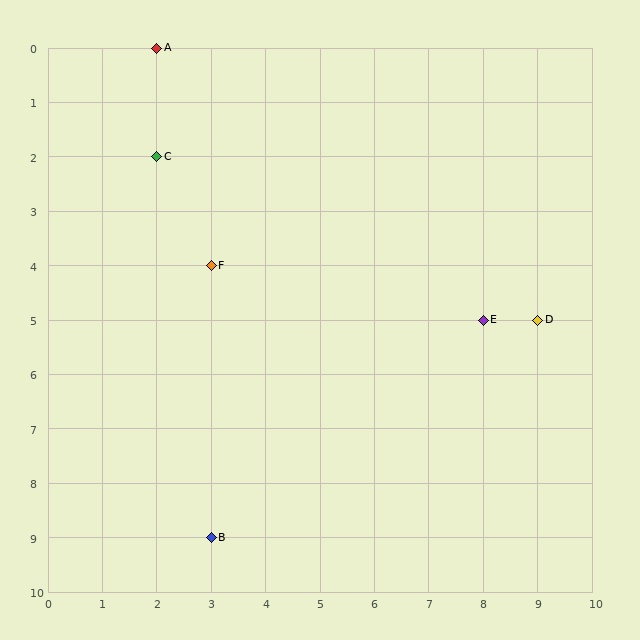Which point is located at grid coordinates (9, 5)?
Point D is at (9, 5).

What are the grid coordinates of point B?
Point B is at grid coordinates (3, 9).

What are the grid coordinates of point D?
Point D is at grid coordinates (9, 5).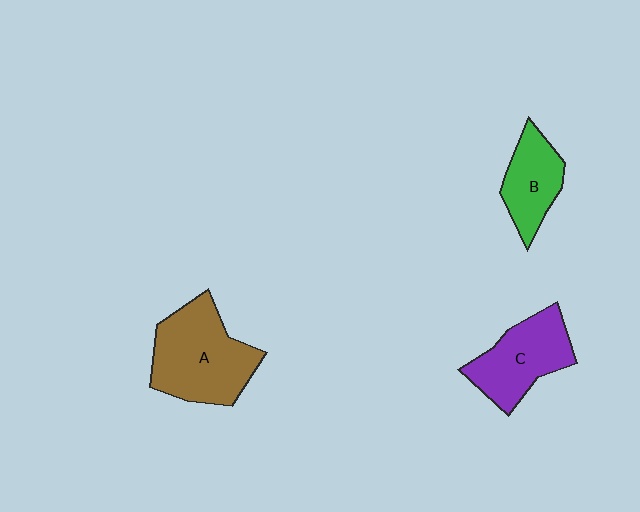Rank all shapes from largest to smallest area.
From largest to smallest: A (brown), C (purple), B (green).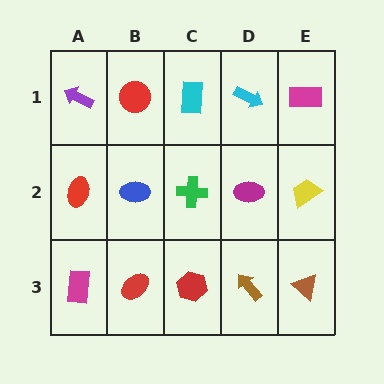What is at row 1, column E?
A magenta rectangle.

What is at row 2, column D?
A magenta ellipse.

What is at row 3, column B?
A red ellipse.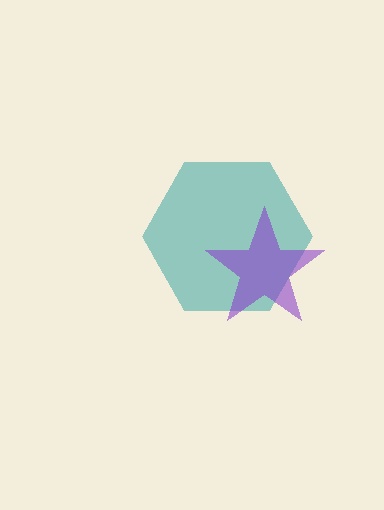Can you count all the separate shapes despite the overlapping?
Yes, there are 2 separate shapes.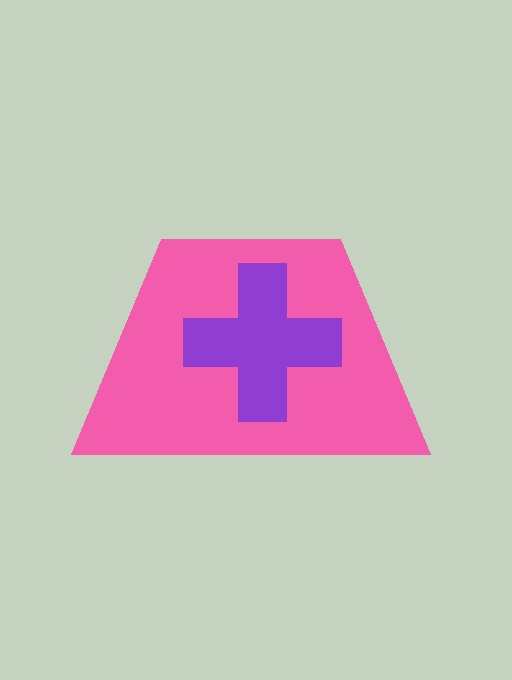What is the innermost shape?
The purple cross.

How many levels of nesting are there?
2.